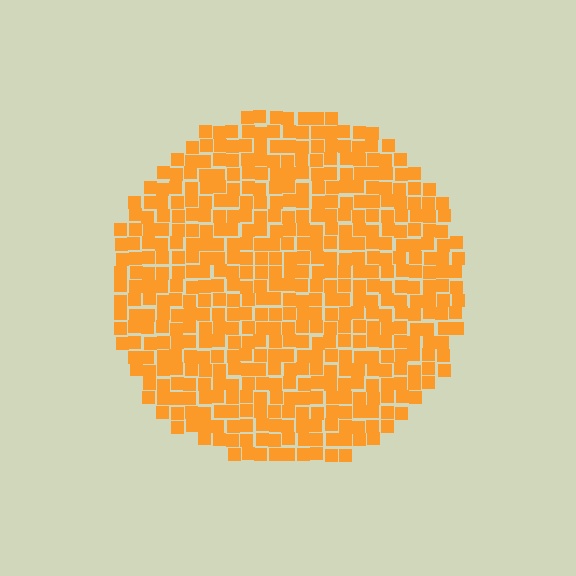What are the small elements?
The small elements are squares.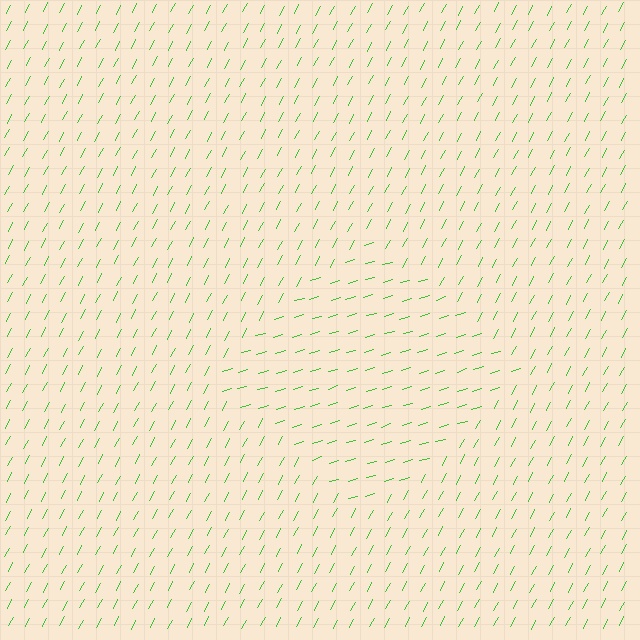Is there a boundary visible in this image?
Yes, there is a texture boundary formed by a change in line orientation.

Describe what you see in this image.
The image is filled with small green line segments. A diamond region in the image has lines oriented differently from the surrounding lines, creating a visible texture boundary.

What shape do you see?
I see a diamond.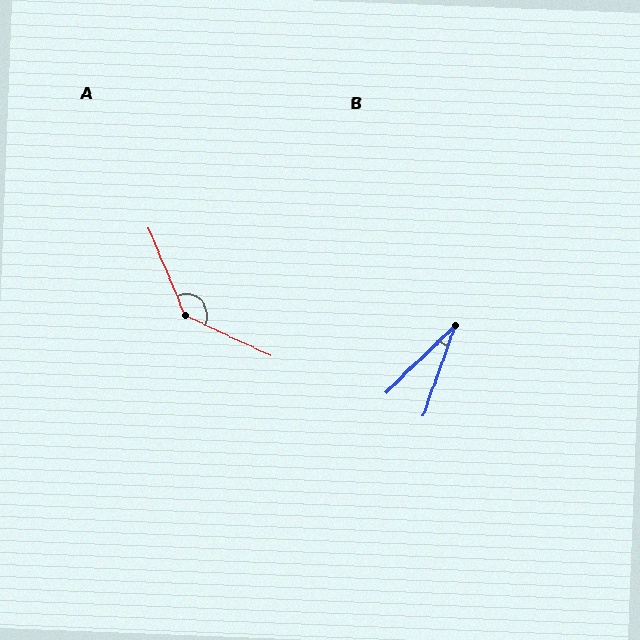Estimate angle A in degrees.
Approximately 137 degrees.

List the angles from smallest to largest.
B (26°), A (137°).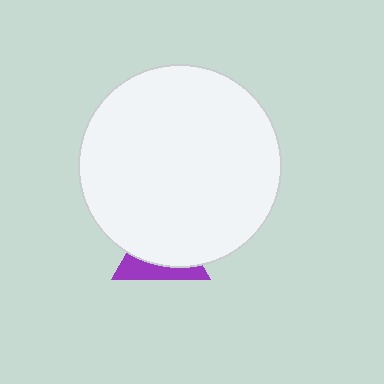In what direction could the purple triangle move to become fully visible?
The purple triangle could move down. That would shift it out from behind the white circle entirely.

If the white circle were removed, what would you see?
You would see the complete purple triangle.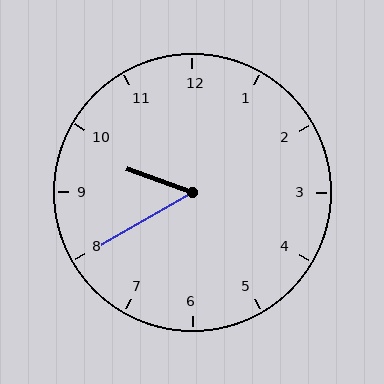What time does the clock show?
9:40.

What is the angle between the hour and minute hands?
Approximately 50 degrees.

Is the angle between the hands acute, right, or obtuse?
It is acute.